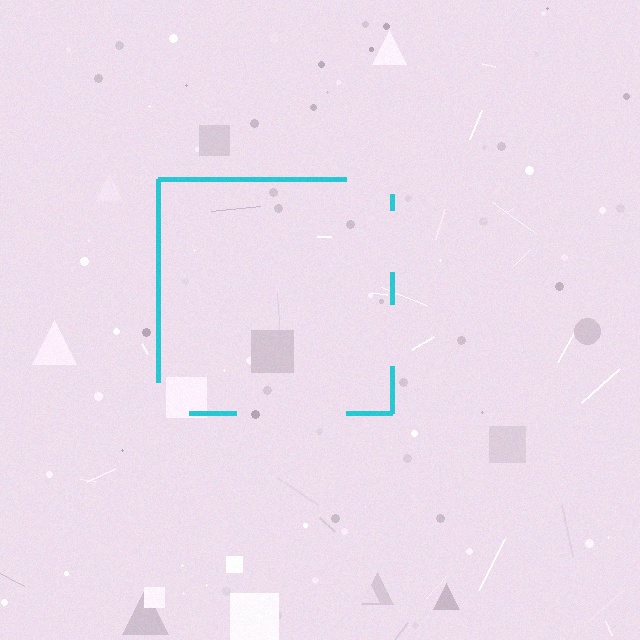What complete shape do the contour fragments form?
The contour fragments form a square.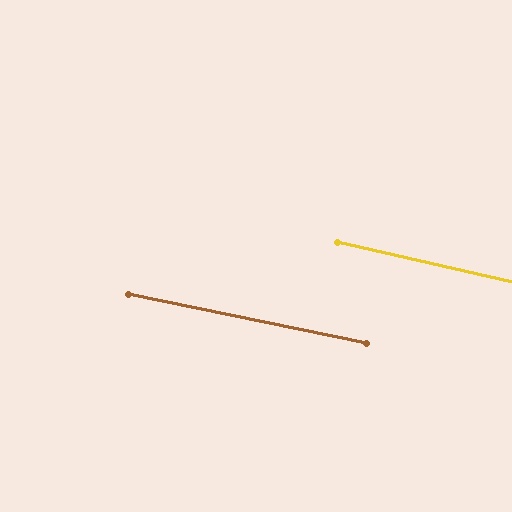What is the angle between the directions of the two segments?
Approximately 1 degree.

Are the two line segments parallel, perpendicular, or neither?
Parallel — their directions differ by only 1.3°.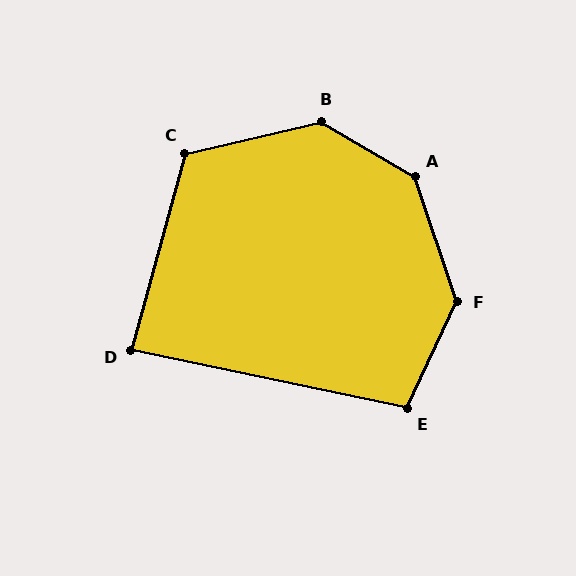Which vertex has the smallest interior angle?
D, at approximately 87 degrees.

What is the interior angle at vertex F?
Approximately 137 degrees (obtuse).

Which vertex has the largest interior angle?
A, at approximately 138 degrees.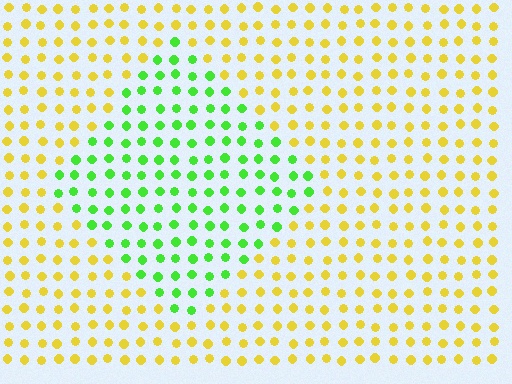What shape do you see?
I see a diamond.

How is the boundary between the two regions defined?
The boundary is defined purely by a slight shift in hue (about 62 degrees). Spacing, size, and orientation are identical on both sides.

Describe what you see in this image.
The image is filled with small yellow elements in a uniform arrangement. A diamond-shaped region is visible where the elements are tinted to a slightly different hue, forming a subtle color boundary.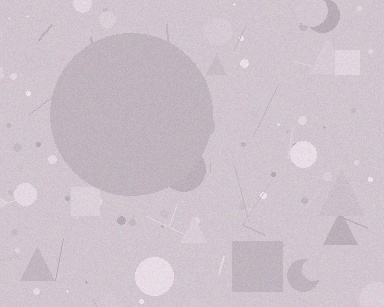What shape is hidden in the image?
A circle is hidden in the image.